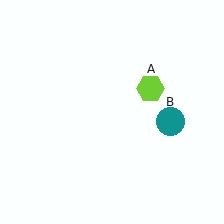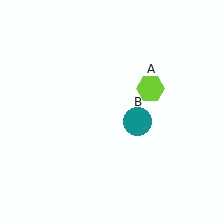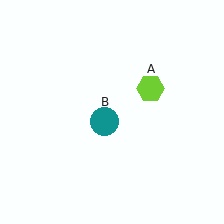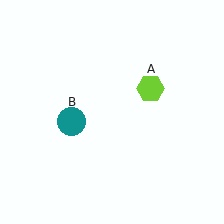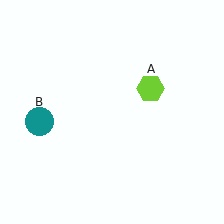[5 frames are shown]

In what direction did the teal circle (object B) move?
The teal circle (object B) moved left.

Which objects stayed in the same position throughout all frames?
Lime hexagon (object A) remained stationary.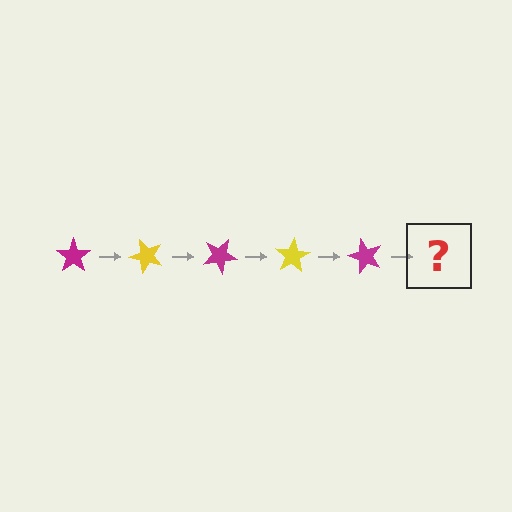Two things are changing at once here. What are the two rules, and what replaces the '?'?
The two rules are that it rotates 50 degrees each step and the color cycles through magenta and yellow. The '?' should be a yellow star, rotated 250 degrees from the start.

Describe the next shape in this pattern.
It should be a yellow star, rotated 250 degrees from the start.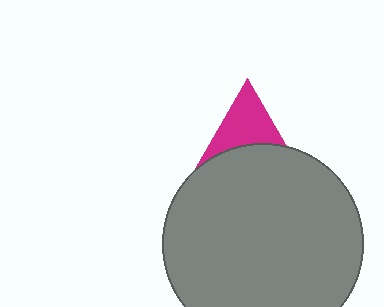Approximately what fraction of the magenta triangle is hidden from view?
Roughly 44% of the magenta triangle is hidden behind the gray circle.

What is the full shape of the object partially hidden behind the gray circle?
The partially hidden object is a magenta triangle.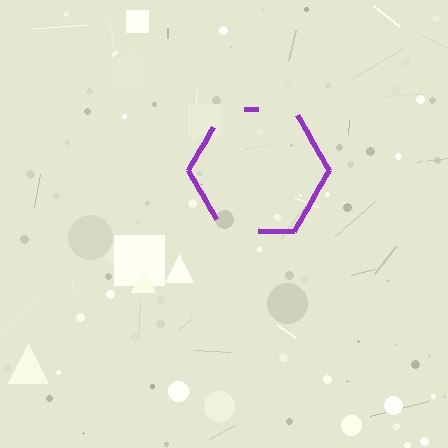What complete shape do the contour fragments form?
The contour fragments form a hexagon.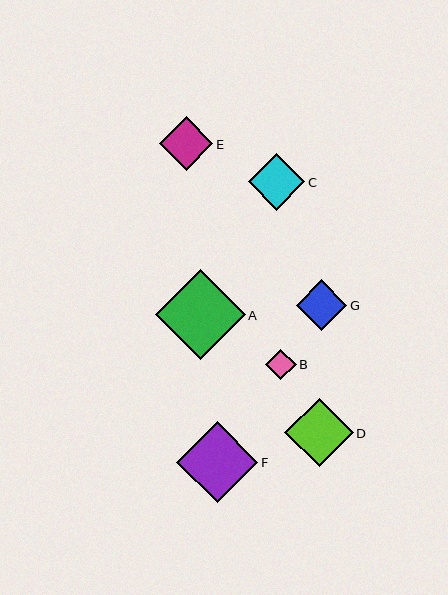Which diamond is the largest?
Diamond A is the largest with a size of approximately 90 pixels.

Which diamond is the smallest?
Diamond B is the smallest with a size of approximately 31 pixels.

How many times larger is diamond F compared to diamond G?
Diamond F is approximately 1.6 times the size of diamond G.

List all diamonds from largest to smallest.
From largest to smallest: A, F, D, C, E, G, B.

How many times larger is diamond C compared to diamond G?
Diamond C is approximately 1.1 times the size of diamond G.